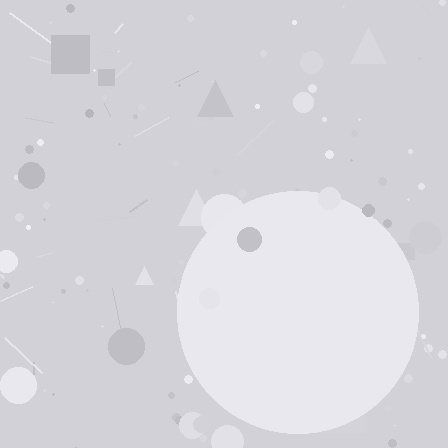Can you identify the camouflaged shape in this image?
The camouflaged shape is a circle.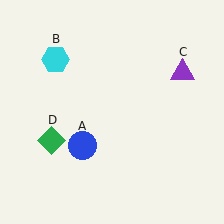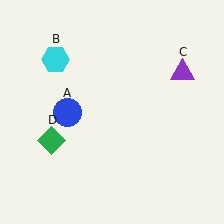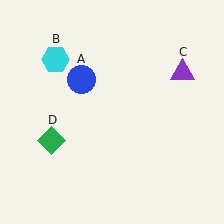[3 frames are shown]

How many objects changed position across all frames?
1 object changed position: blue circle (object A).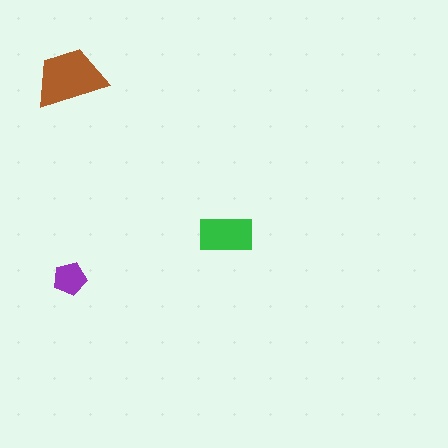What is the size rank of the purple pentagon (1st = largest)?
3rd.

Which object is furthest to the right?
The green rectangle is rightmost.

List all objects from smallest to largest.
The purple pentagon, the green rectangle, the brown trapezoid.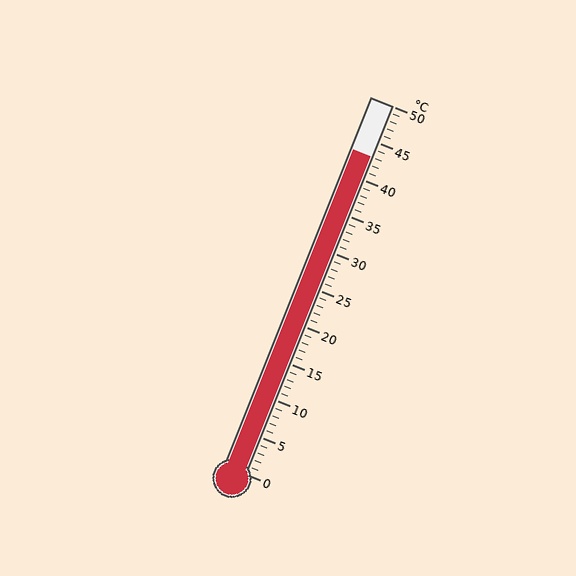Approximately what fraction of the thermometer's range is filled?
The thermometer is filled to approximately 85% of its range.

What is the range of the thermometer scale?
The thermometer scale ranges from 0°C to 50°C.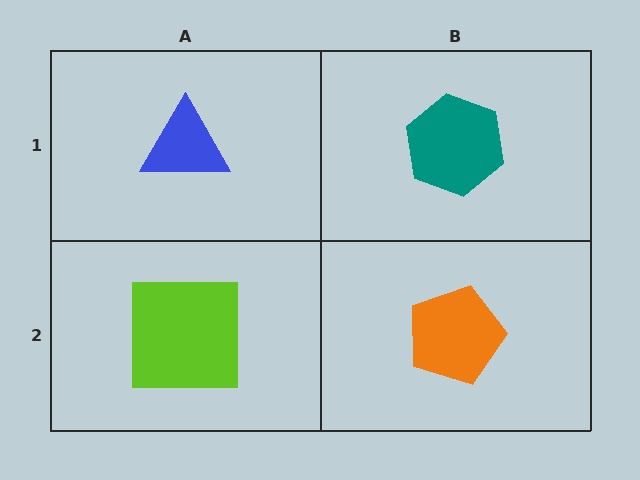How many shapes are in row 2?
2 shapes.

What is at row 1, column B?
A teal hexagon.